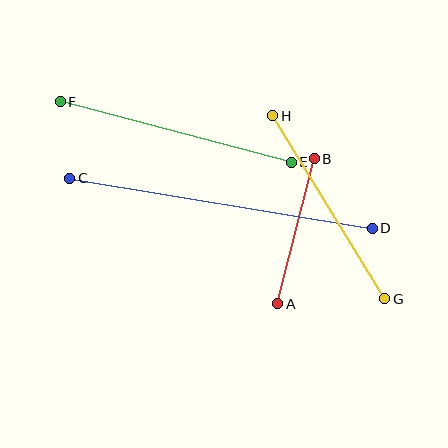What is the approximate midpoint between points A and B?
The midpoint is at approximately (296, 231) pixels.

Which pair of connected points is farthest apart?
Points C and D are farthest apart.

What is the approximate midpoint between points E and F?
The midpoint is at approximately (176, 132) pixels.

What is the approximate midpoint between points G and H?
The midpoint is at approximately (329, 207) pixels.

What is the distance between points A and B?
The distance is approximately 149 pixels.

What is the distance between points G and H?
The distance is approximately 215 pixels.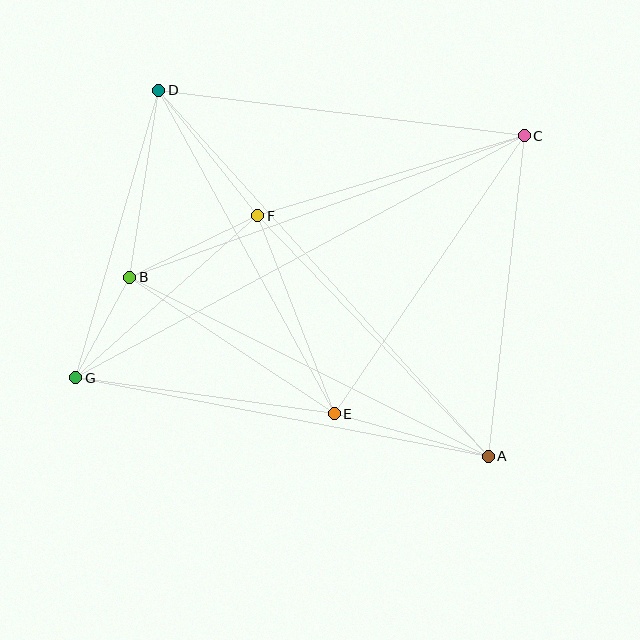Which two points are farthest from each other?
Points C and G are farthest from each other.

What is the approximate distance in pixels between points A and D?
The distance between A and D is approximately 493 pixels.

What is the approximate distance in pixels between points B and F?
The distance between B and F is approximately 142 pixels.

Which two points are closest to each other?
Points B and G are closest to each other.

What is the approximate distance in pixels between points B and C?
The distance between B and C is approximately 419 pixels.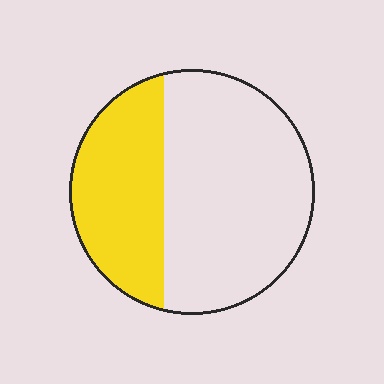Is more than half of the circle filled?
No.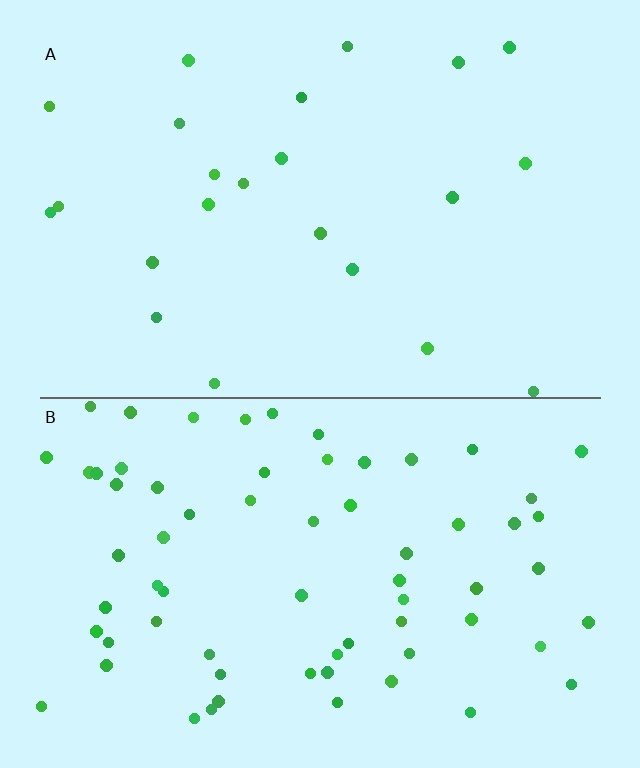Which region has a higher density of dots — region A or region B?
B (the bottom).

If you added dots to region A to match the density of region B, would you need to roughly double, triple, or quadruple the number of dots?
Approximately triple.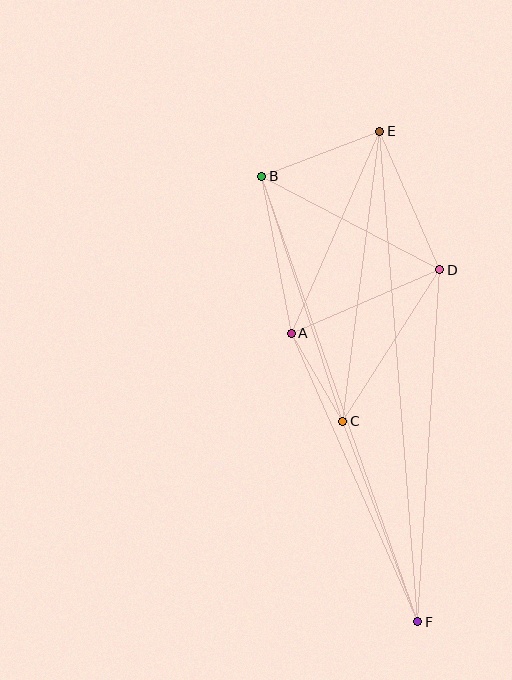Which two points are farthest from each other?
Points E and F are farthest from each other.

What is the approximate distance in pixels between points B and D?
The distance between B and D is approximately 201 pixels.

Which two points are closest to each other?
Points A and C are closest to each other.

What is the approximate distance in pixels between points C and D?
The distance between C and D is approximately 180 pixels.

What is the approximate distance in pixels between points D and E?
The distance between D and E is approximately 151 pixels.